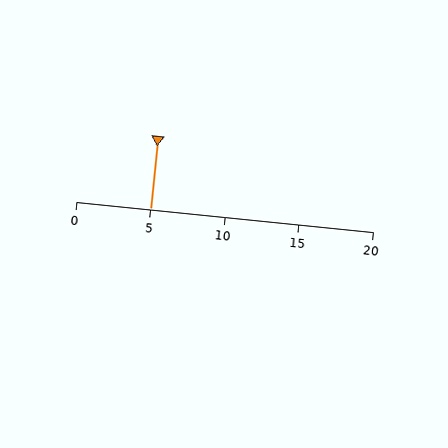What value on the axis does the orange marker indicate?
The marker indicates approximately 5.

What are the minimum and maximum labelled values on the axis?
The axis runs from 0 to 20.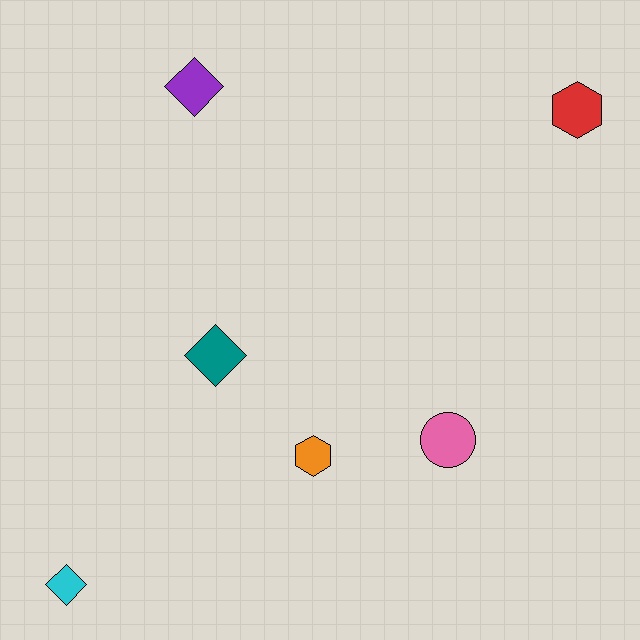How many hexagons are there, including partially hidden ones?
There are 2 hexagons.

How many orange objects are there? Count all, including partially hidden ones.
There is 1 orange object.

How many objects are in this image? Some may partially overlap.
There are 6 objects.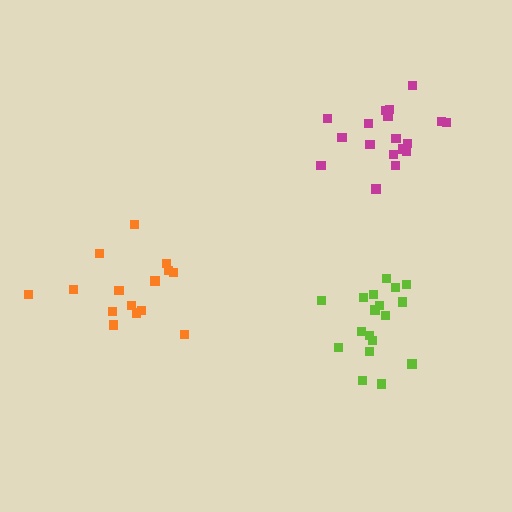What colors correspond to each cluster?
The clusters are colored: orange, magenta, lime.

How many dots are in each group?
Group 1: 15 dots, Group 2: 18 dots, Group 3: 18 dots (51 total).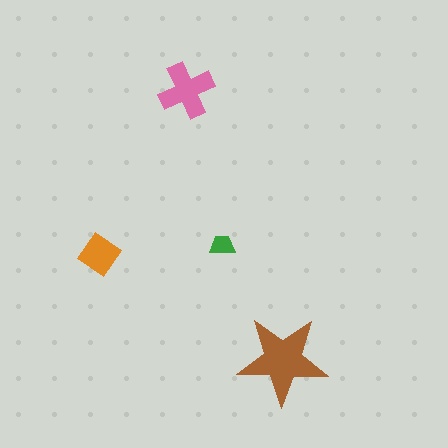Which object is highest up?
The pink cross is topmost.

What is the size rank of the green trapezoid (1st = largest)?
4th.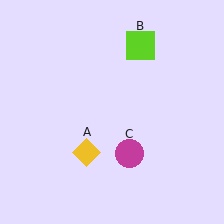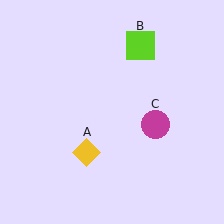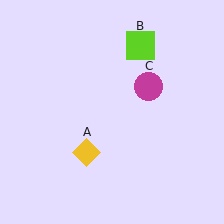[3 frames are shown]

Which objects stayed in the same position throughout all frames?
Yellow diamond (object A) and lime square (object B) remained stationary.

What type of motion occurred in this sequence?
The magenta circle (object C) rotated counterclockwise around the center of the scene.